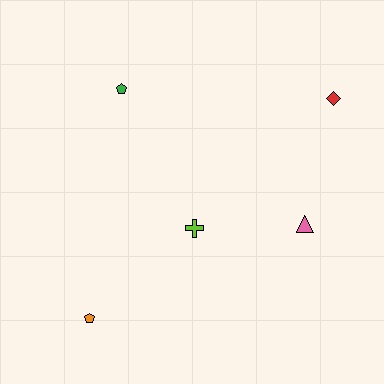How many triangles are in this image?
There is 1 triangle.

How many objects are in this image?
There are 5 objects.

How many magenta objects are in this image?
There are no magenta objects.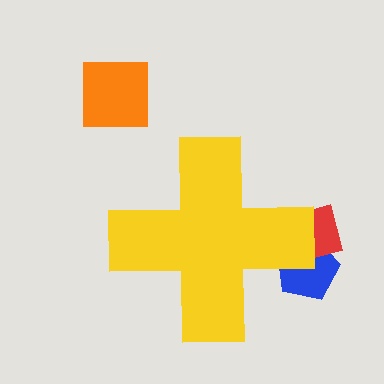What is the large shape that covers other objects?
A yellow cross.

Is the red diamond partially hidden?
Yes, the red diamond is partially hidden behind the yellow cross.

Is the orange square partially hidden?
No, the orange square is fully visible.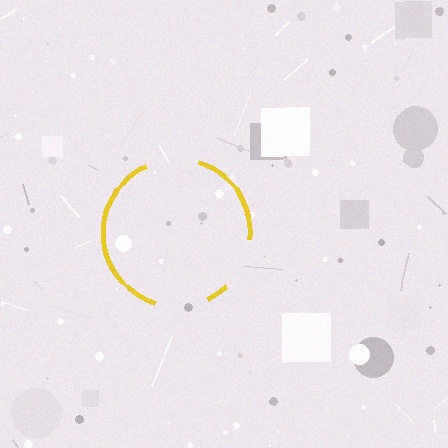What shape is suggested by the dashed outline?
The dashed outline suggests a circle.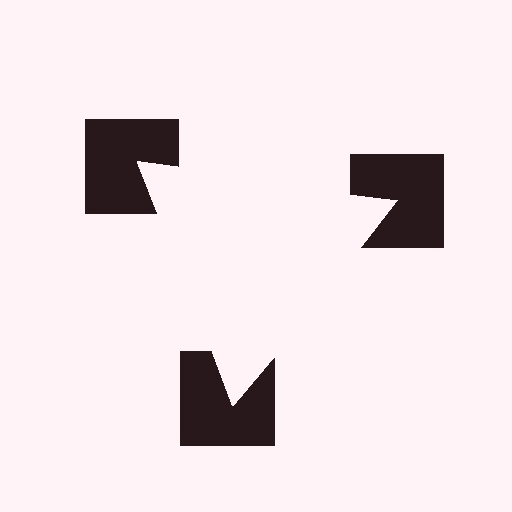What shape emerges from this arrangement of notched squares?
An illusory triangle — its edges are inferred from the aligned wedge cuts in the notched squares, not physically drawn.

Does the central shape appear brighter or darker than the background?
It typically appears slightly brighter than the background, even though no actual brightness change is drawn.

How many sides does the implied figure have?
3 sides.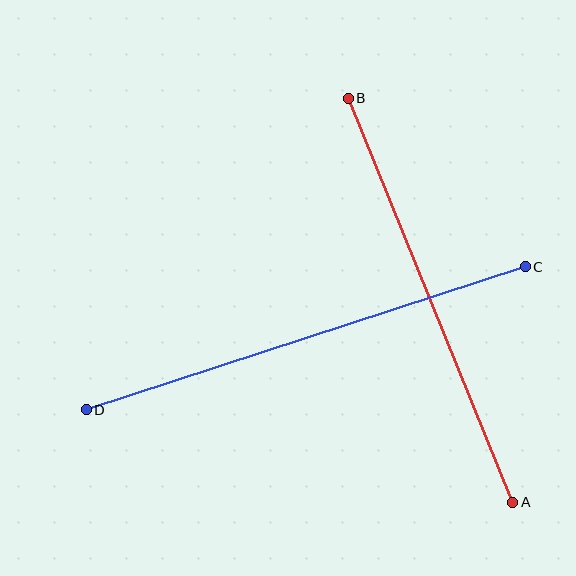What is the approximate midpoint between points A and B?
The midpoint is at approximately (430, 300) pixels.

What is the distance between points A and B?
The distance is approximately 436 pixels.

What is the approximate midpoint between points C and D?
The midpoint is at approximately (306, 338) pixels.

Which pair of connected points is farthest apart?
Points C and D are farthest apart.